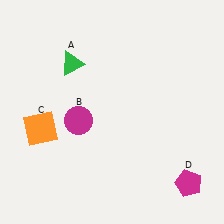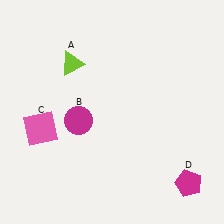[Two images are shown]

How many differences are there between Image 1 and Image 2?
There are 2 differences between the two images.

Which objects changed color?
A changed from green to lime. C changed from orange to pink.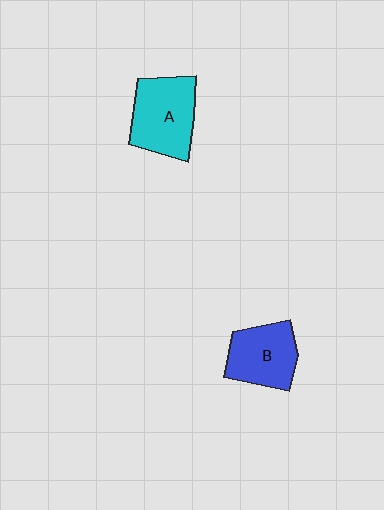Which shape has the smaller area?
Shape B (blue).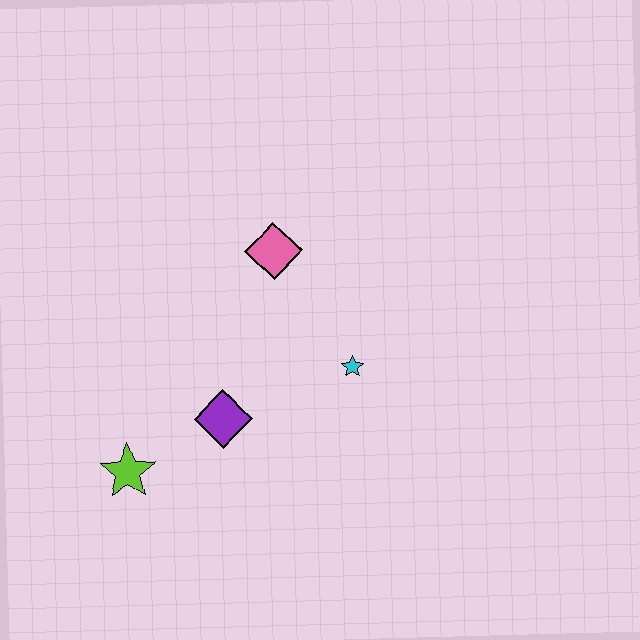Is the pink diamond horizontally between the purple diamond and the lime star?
No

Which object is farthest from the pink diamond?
The lime star is farthest from the pink diamond.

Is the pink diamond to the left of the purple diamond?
No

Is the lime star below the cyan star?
Yes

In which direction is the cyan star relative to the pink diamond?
The cyan star is below the pink diamond.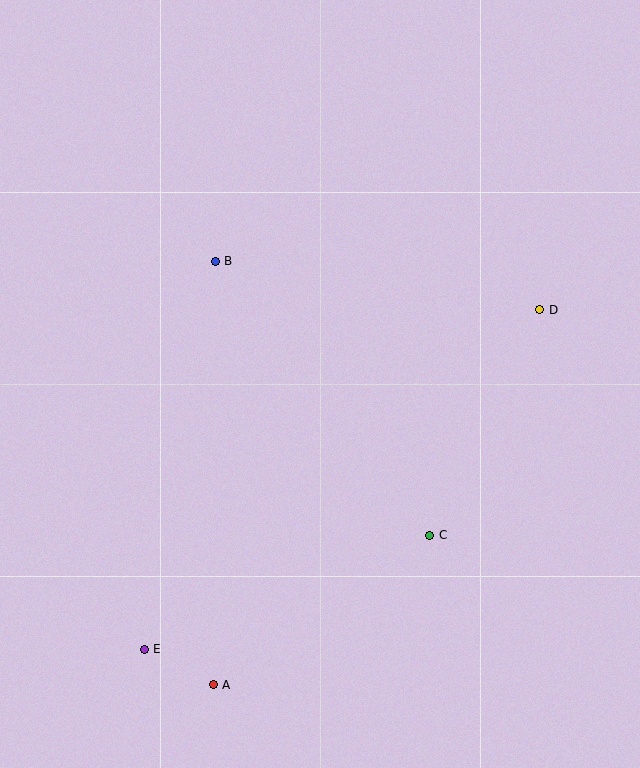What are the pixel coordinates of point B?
Point B is at (215, 261).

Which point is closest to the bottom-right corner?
Point C is closest to the bottom-right corner.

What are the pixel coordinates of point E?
Point E is at (144, 649).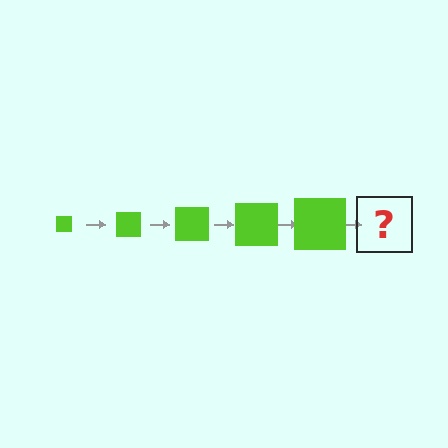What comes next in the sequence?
The next element should be a lime square, larger than the previous one.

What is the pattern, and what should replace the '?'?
The pattern is that the square gets progressively larger each step. The '?' should be a lime square, larger than the previous one.